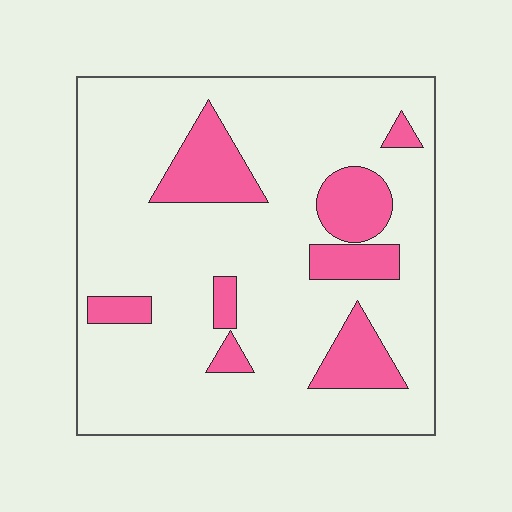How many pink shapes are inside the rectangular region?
8.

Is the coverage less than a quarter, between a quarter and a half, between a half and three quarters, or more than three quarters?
Less than a quarter.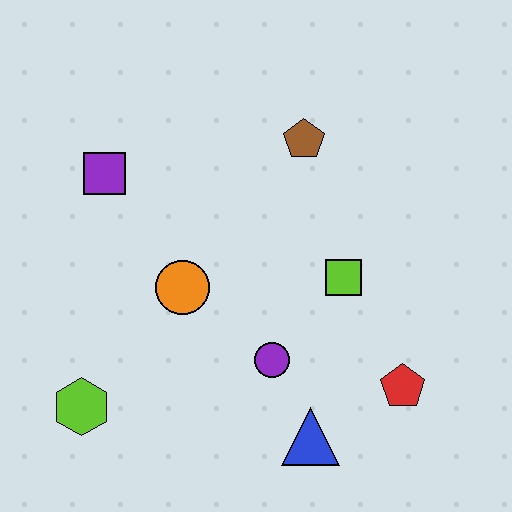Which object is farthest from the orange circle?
The red pentagon is farthest from the orange circle.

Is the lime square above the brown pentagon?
No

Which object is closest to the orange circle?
The purple circle is closest to the orange circle.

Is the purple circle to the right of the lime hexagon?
Yes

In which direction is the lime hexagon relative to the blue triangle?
The lime hexagon is to the left of the blue triangle.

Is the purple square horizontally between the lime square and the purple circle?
No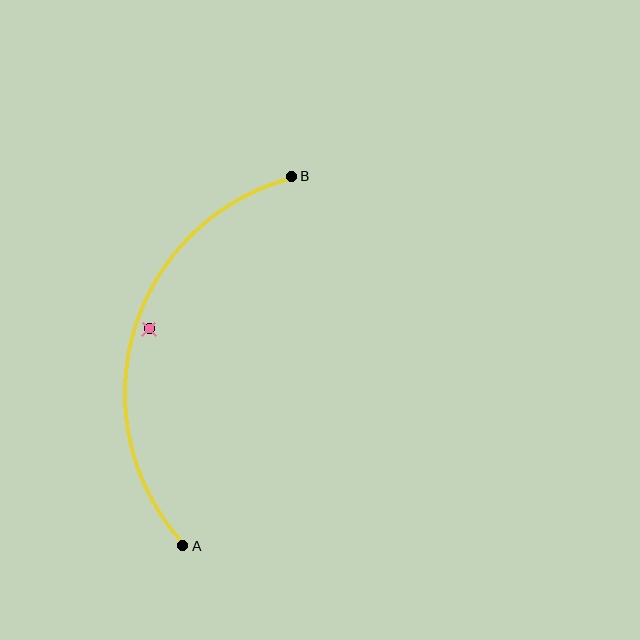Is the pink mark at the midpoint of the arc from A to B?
No — the pink mark does not lie on the arc at all. It sits slightly inside the curve.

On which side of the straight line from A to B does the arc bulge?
The arc bulges to the left of the straight line connecting A and B.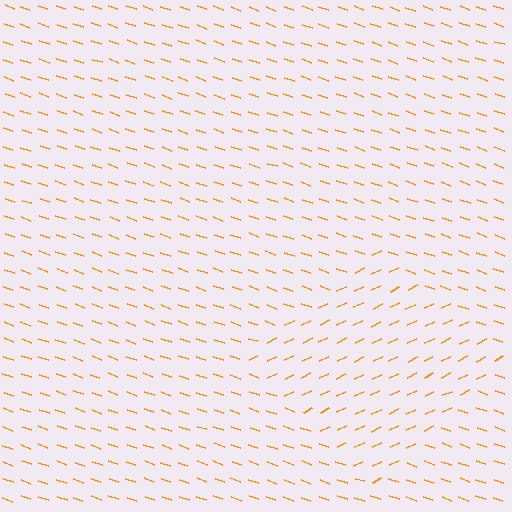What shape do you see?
I see a diamond.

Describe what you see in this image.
The image is filled with small orange line segments. A diamond region in the image has lines oriented differently from the surrounding lines, creating a visible texture boundary.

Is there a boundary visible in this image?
Yes, there is a texture boundary formed by a change in line orientation.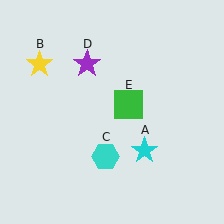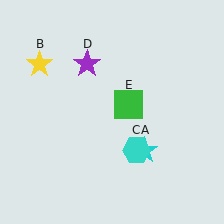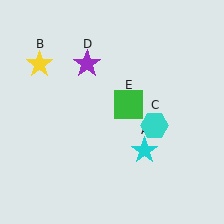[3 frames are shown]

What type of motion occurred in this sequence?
The cyan hexagon (object C) rotated counterclockwise around the center of the scene.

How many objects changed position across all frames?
1 object changed position: cyan hexagon (object C).